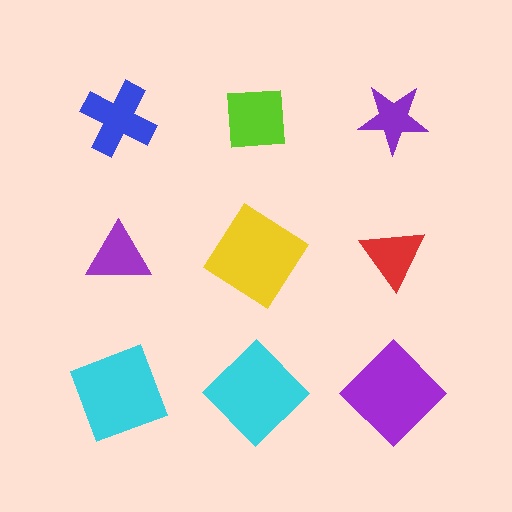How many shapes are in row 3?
3 shapes.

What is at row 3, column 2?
A cyan diamond.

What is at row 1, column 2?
A lime square.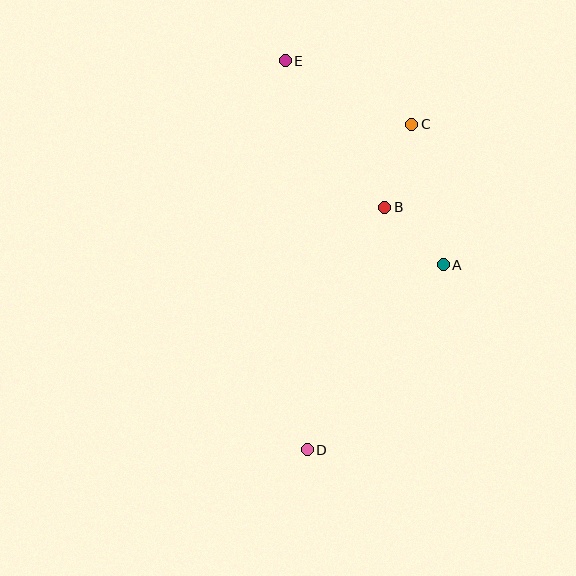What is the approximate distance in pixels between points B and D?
The distance between B and D is approximately 255 pixels.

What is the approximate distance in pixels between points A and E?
The distance between A and E is approximately 258 pixels.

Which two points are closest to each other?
Points A and B are closest to each other.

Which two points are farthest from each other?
Points D and E are farthest from each other.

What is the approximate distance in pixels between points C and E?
The distance between C and E is approximately 141 pixels.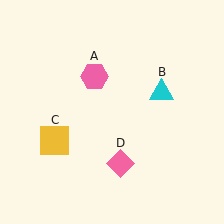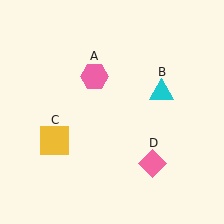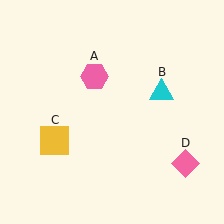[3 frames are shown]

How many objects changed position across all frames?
1 object changed position: pink diamond (object D).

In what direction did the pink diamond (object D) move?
The pink diamond (object D) moved right.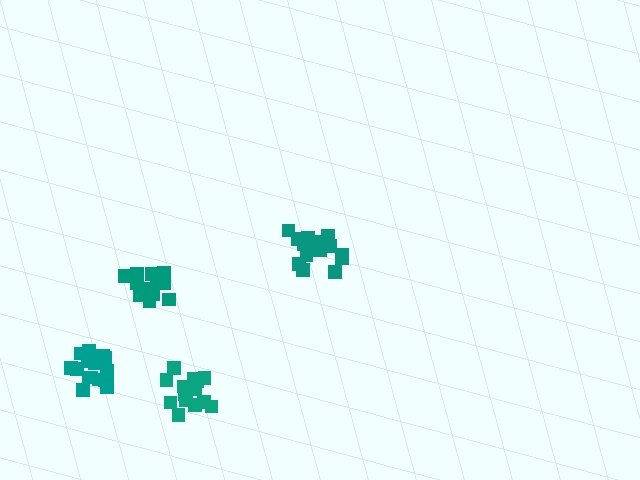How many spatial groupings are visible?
There are 4 spatial groupings.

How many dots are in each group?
Group 1: 16 dots, Group 2: 15 dots, Group 3: 17 dots, Group 4: 15 dots (63 total).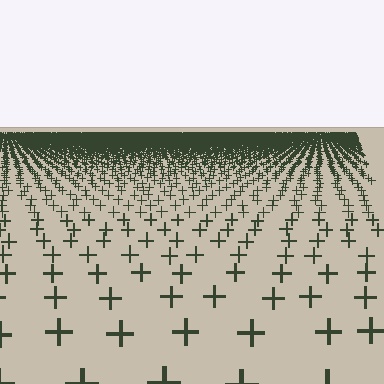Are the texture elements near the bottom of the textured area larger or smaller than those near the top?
Larger. Near the bottom, elements are closer to the viewer and appear at a bigger on-screen size.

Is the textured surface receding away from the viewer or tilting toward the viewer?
The surface is receding away from the viewer. Texture elements get smaller and denser toward the top.